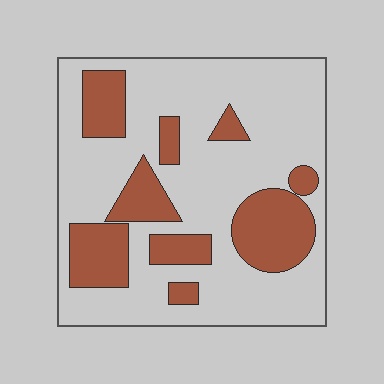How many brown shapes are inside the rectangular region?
9.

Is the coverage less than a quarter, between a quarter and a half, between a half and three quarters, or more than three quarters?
Between a quarter and a half.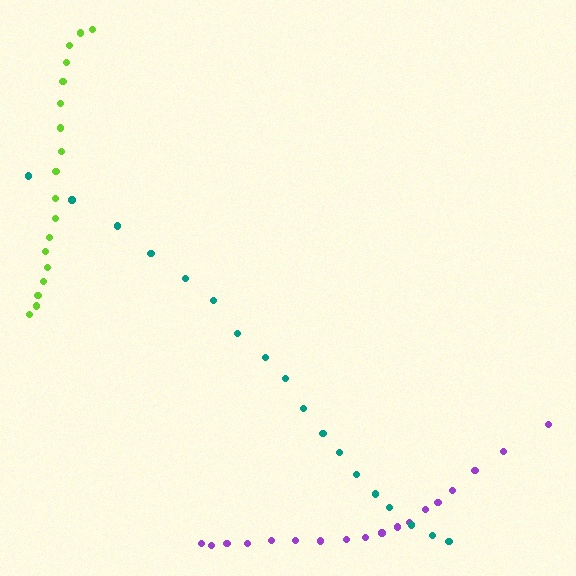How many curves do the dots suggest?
There are 3 distinct paths.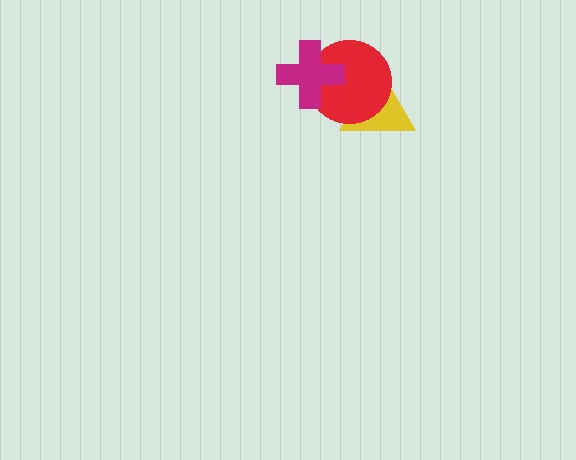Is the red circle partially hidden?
Yes, it is partially covered by another shape.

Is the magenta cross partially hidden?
No, no other shape covers it.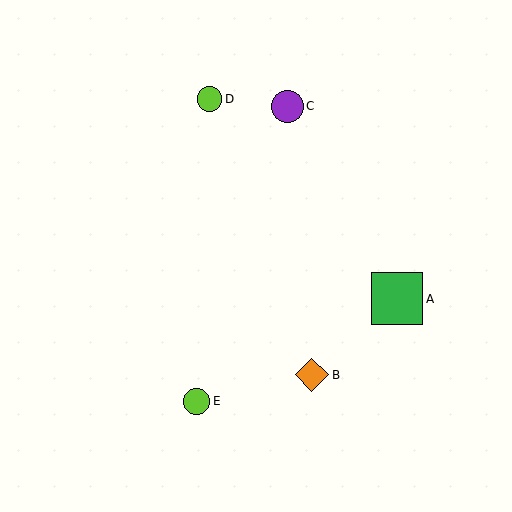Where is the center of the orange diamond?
The center of the orange diamond is at (312, 375).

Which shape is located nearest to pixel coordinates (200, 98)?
The lime circle (labeled D) at (209, 99) is nearest to that location.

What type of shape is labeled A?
Shape A is a green square.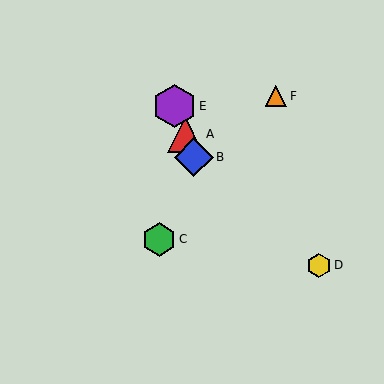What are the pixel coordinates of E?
Object E is at (174, 106).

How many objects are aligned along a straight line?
3 objects (A, B, E) are aligned along a straight line.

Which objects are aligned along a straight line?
Objects A, B, E are aligned along a straight line.